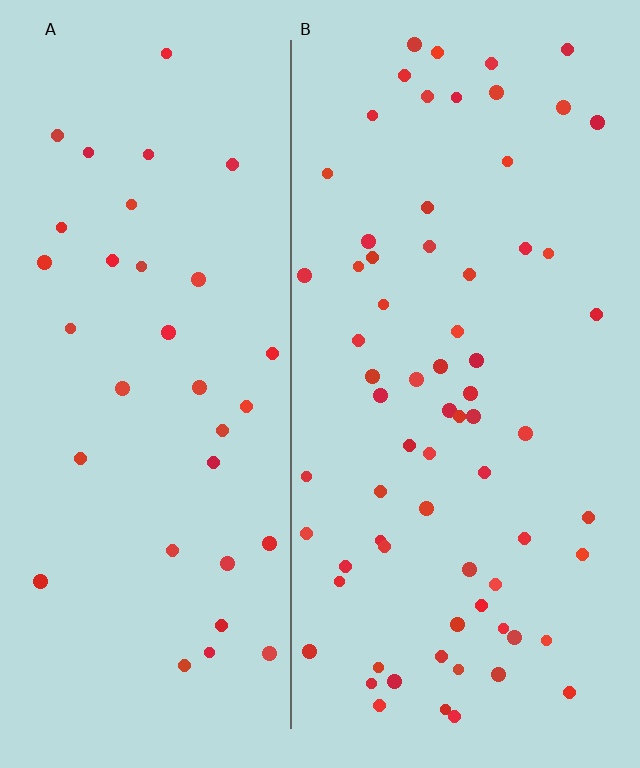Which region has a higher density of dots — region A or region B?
B (the right).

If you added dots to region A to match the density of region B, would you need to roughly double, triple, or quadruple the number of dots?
Approximately double.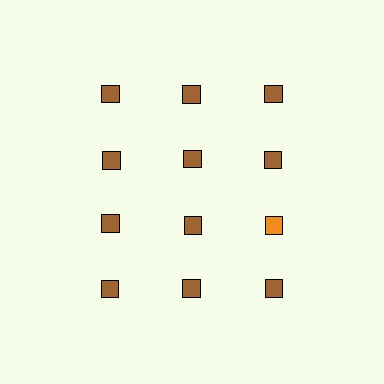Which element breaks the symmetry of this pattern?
The orange square in the third row, center column breaks the symmetry. All other shapes are brown squares.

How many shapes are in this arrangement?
There are 12 shapes arranged in a grid pattern.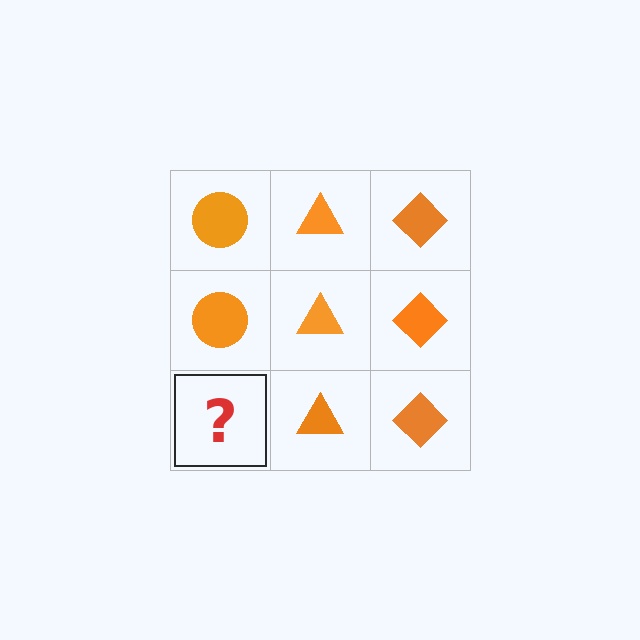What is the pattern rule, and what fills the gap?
The rule is that each column has a consistent shape. The gap should be filled with an orange circle.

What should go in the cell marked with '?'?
The missing cell should contain an orange circle.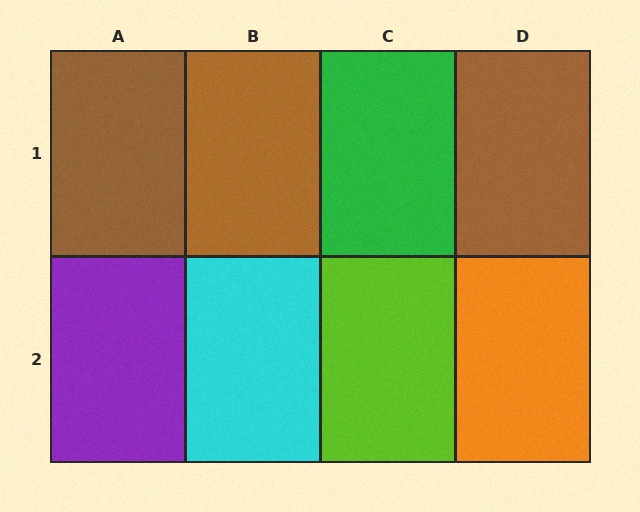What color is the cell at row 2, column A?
Purple.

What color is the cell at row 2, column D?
Orange.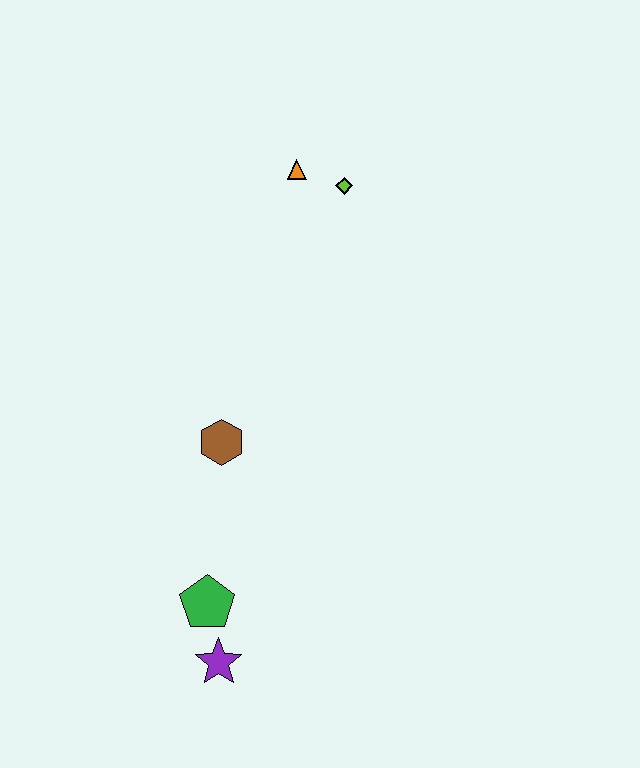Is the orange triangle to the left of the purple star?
No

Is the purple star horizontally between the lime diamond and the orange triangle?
No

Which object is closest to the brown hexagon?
The green pentagon is closest to the brown hexagon.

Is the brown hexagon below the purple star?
No